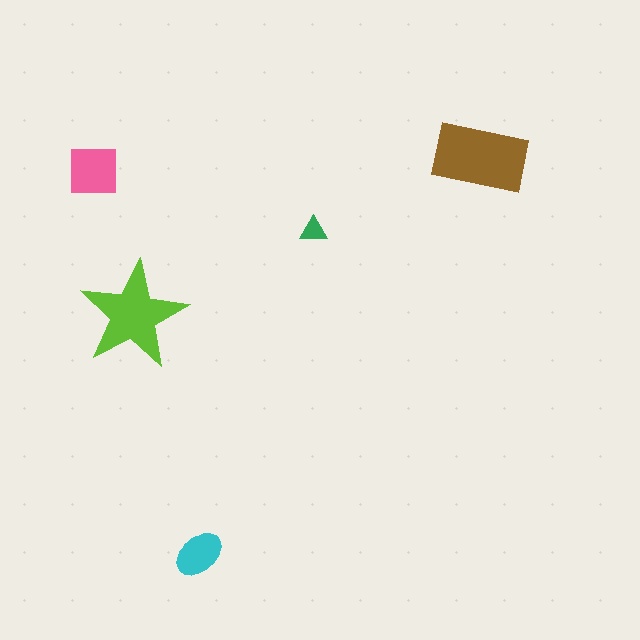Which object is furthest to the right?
The brown rectangle is rightmost.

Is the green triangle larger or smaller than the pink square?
Smaller.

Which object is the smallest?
The green triangle.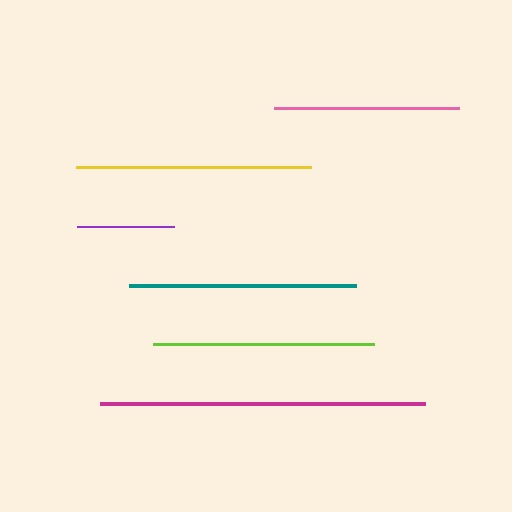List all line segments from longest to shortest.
From longest to shortest: magenta, yellow, teal, lime, pink, purple.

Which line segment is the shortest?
The purple line is the shortest at approximately 98 pixels.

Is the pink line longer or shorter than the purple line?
The pink line is longer than the purple line.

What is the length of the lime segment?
The lime segment is approximately 220 pixels long.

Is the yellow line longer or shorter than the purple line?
The yellow line is longer than the purple line.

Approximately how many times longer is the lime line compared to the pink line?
The lime line is approximately 1.2 times the length of the pink line.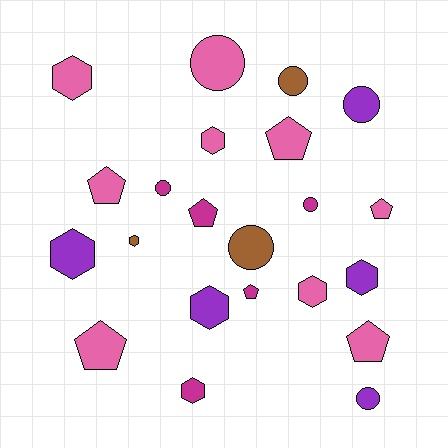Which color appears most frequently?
Pink, with 9 objects.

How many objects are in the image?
There are 22 objects.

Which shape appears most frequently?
Hexagon, with 8 objects.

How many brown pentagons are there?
There are no brown pentagons.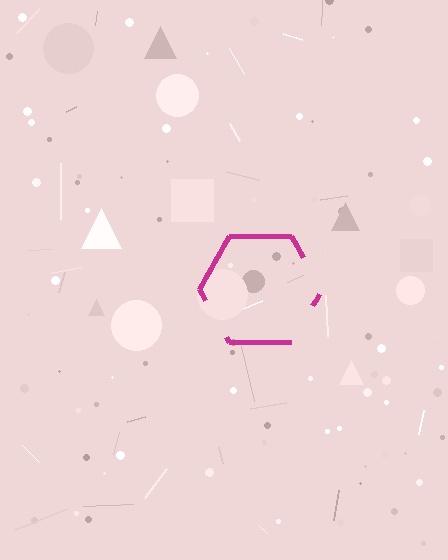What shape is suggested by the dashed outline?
The dashed outline suggests a hexagon.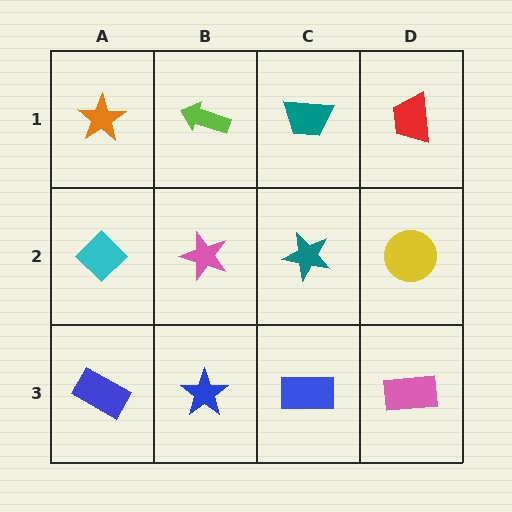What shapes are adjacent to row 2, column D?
A red trapezoid (row 1, column D), a pink rectangle (row 3, column D), a teal star (row 2, column C).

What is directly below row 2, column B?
A blue star.